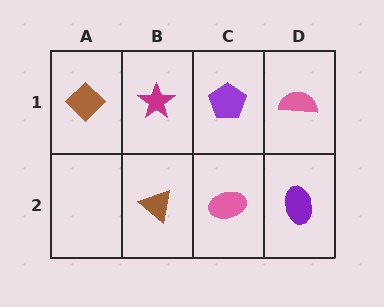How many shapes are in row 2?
3 shapes.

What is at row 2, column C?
A pink ellipse.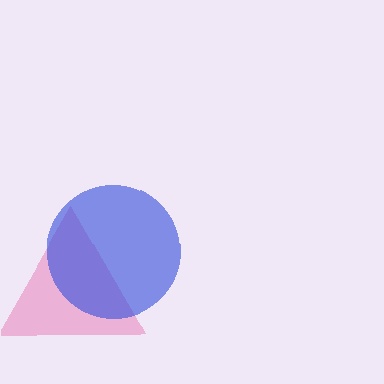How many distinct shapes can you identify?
There are 2 distinct shapes: a pink triangle, a blue circle.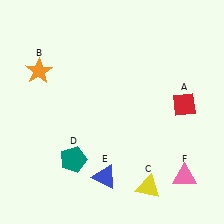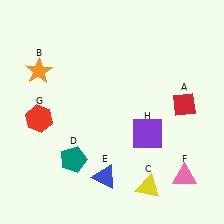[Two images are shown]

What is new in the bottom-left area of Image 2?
A red hexagon (G) was added in the bottom-left area of Image 2.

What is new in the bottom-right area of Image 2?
A purple square (H) was added in the bottom-right area of Image 2.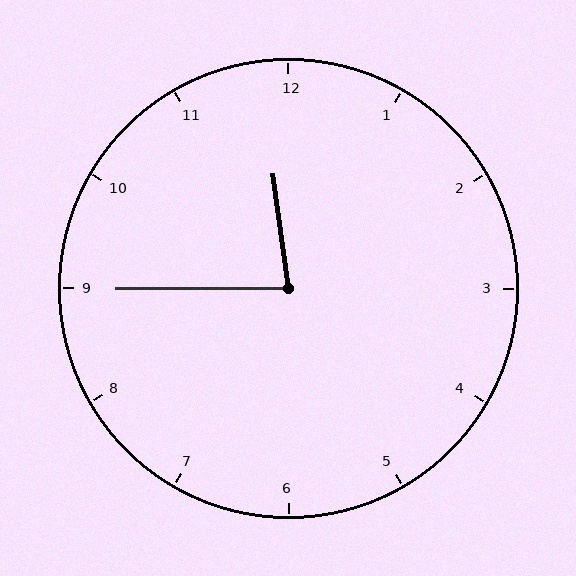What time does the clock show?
11:45.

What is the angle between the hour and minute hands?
Approximately 82 degrees.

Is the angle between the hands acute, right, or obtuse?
It is acute.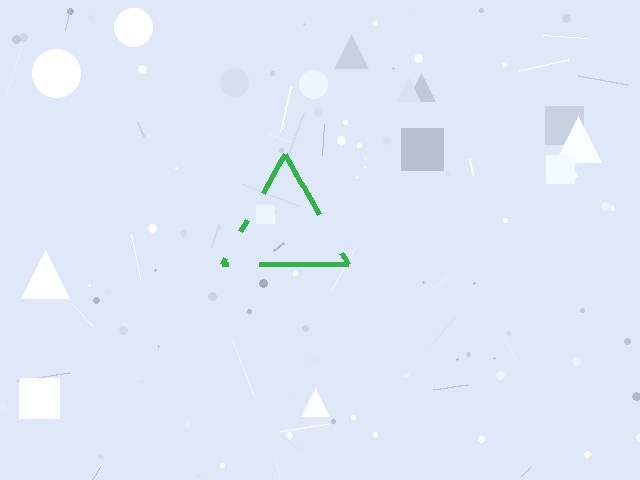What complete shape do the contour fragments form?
The contour fragments form a triangle.